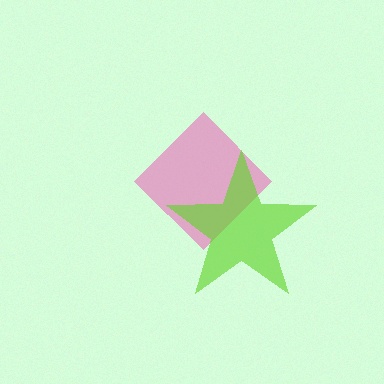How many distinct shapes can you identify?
There are 2 distinct shapes: a pink diamond, a lime star.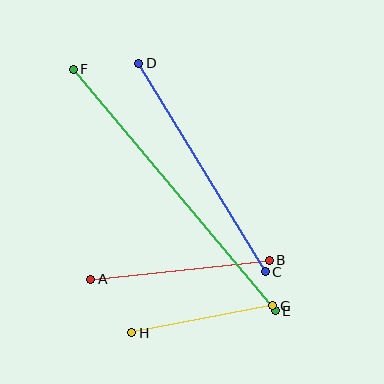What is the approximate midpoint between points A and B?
The midpoint is at approximately (180, 270) pixels.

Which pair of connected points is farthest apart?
Points E and F are farthest apart.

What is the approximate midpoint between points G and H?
The midpoint is at approximately (202, 319) pixels.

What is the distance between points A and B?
The distance is approximately 179 pixels.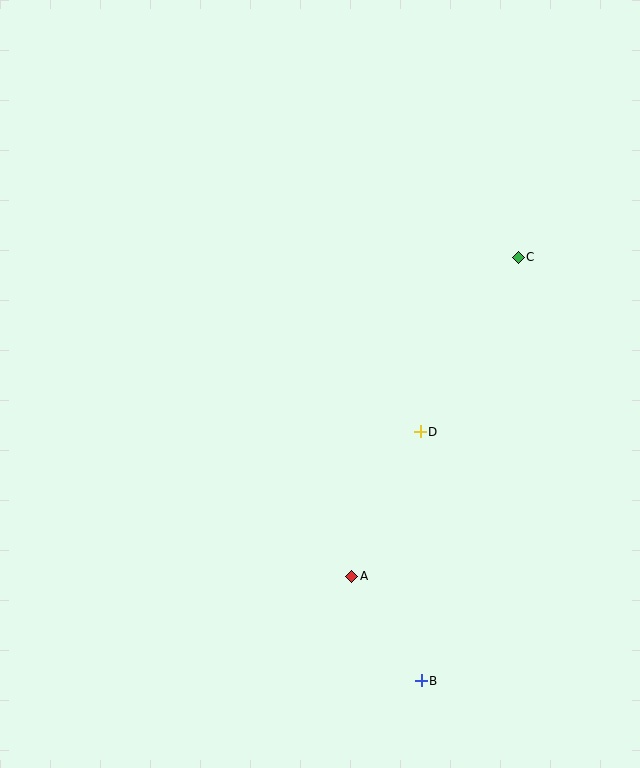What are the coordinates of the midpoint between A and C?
The midpoint between A and C is at (435, 417).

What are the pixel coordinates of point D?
Point D is at (420, 432).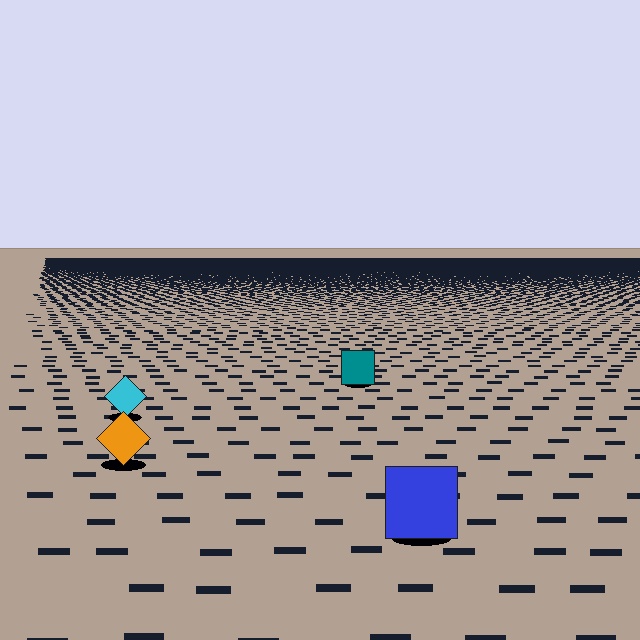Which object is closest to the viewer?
The blue square is closest. The texture marks near it are larger and more spread out.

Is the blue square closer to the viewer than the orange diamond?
Yes. The blue square is closer — you can tell from the texture gradient: the ground texture is coarser near it.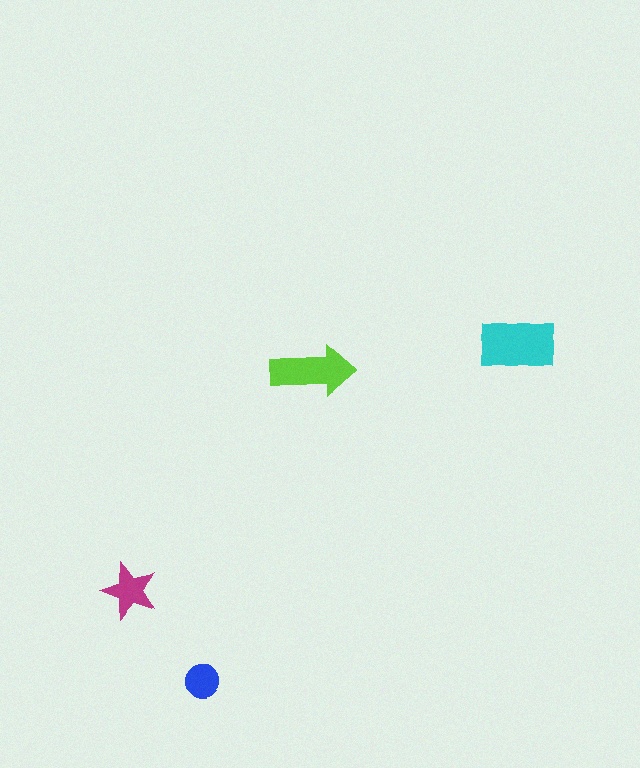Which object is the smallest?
The blue circle.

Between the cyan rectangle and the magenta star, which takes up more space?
The cyan rectangle.